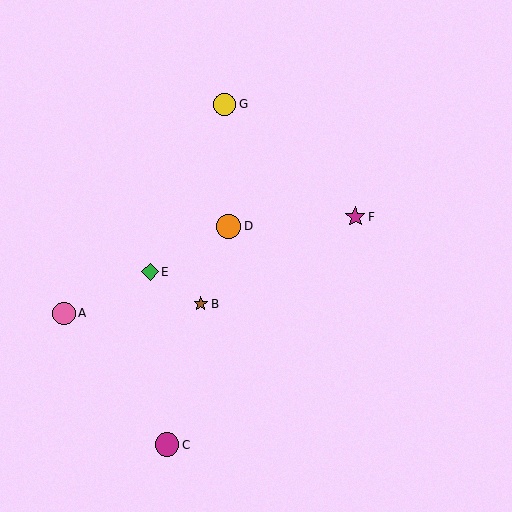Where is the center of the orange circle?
The center of the orange circle is at (229, 226).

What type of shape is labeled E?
Shape E is a green diamond.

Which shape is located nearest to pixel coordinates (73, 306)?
The pink circle (labeled A) at (64, 313) is nearest to that location.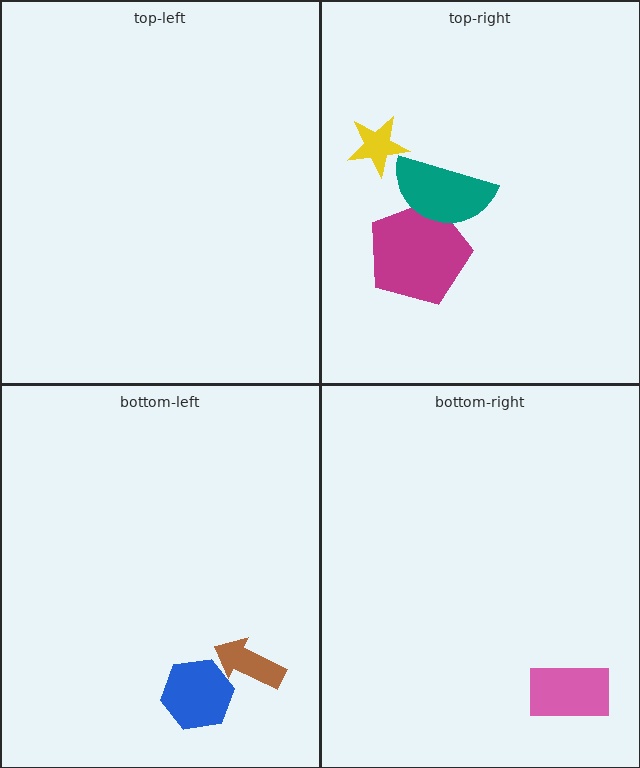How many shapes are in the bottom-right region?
1.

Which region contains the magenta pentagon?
The top-right region.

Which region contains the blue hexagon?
The bottom-left region.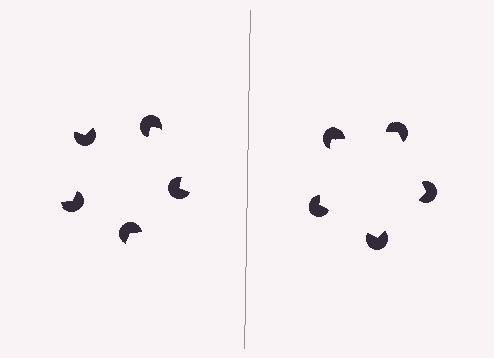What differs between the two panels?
The pac-man discs are positioned identically on both sides; only the wedge orientations differ. On the right they align to a pentagon; on the left they are misaligned.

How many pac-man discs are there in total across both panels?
10 — 5 on each side.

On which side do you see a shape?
An illusory pentagon appears on the right side. On the left side the wedge cuts are rotated, so no coherent shape forms.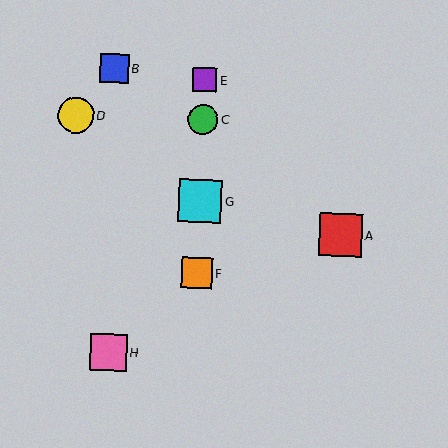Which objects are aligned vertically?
Objects C, E, F, G are aligned vertically.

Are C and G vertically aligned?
Yes, both are at x≈203.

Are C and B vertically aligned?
No, C is at x≈203 and B is at x≈114.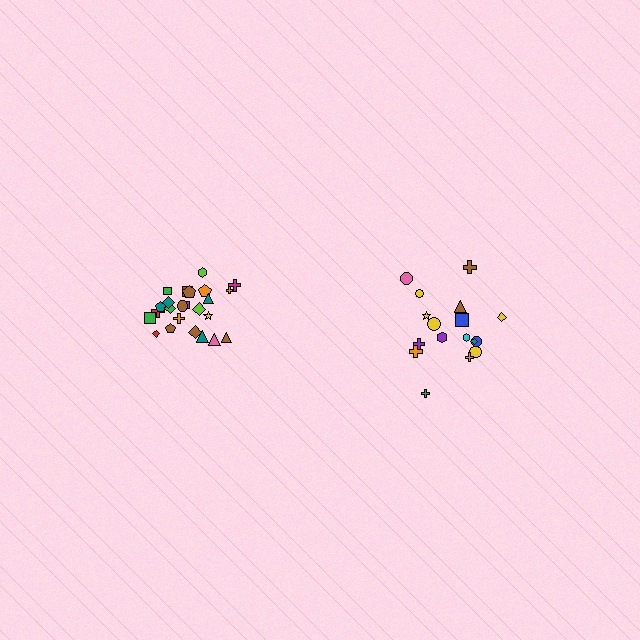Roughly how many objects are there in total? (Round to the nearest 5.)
Roughly 45 objects in total.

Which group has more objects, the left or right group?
The left group.